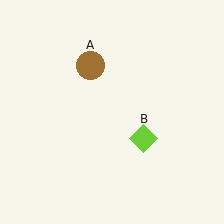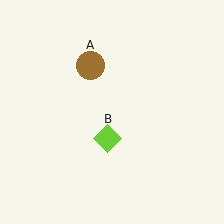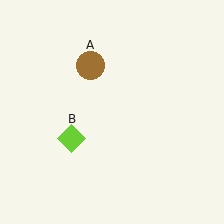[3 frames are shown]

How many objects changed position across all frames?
1 object changed position: lime diamond (object B).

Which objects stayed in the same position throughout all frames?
Brown circle (object A) remained stationary.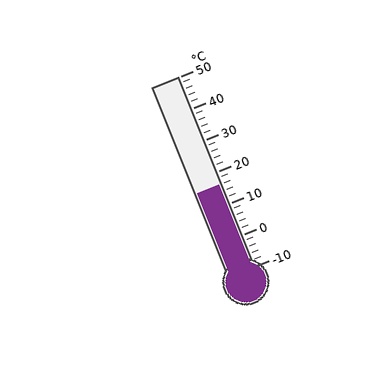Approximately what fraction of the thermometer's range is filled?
The thermometer is filled to approximately 45% of its range.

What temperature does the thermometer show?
The thermometer shows approximately 16°C.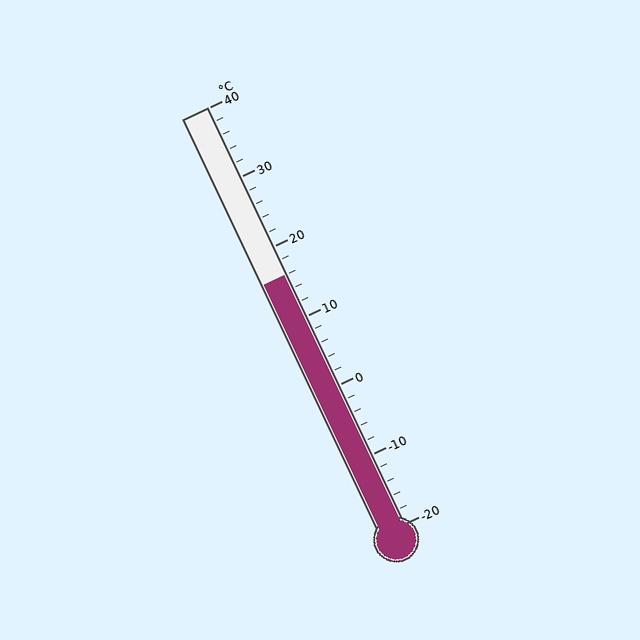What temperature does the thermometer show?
The thermometer shows approximately 16°C.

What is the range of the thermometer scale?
The thermometer scale ranges from -20°C to 40°C.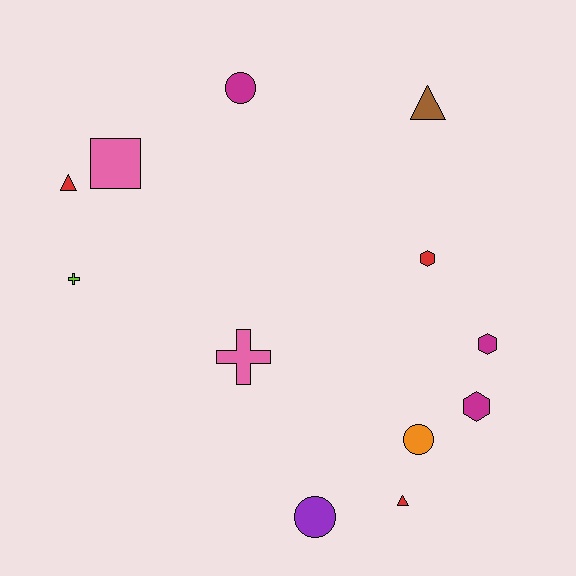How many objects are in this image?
There are 12 objects.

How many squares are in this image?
There is 1 square.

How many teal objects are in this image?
There are no teal objects.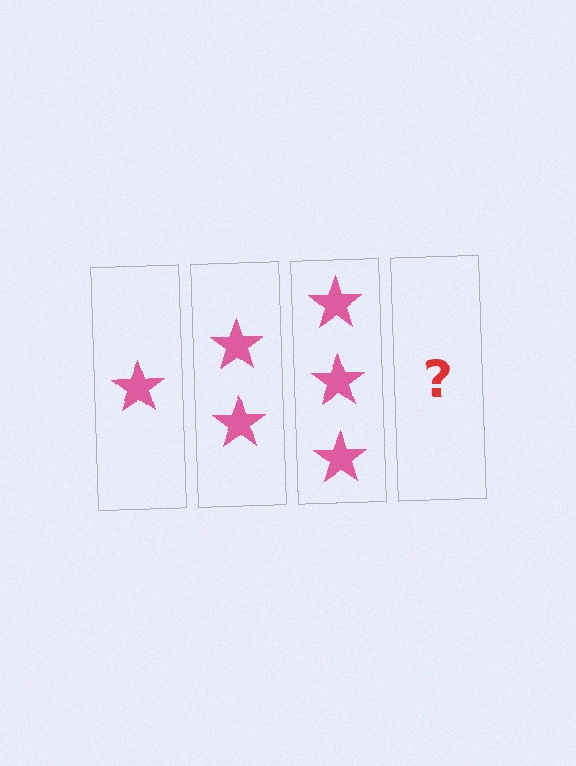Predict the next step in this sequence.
The next step is 4 stars.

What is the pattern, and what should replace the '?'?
The pattern is that each step adds one more star. The '?' should be 4 stars.